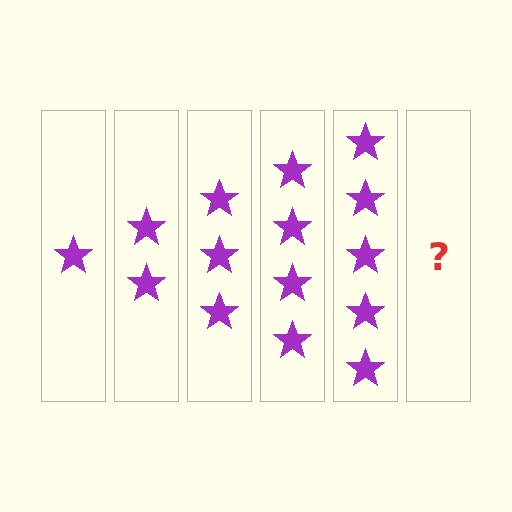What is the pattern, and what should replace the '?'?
The pattern is that each step adds one more star. The '?' should be 6 stars.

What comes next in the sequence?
The next element should be 6 stars.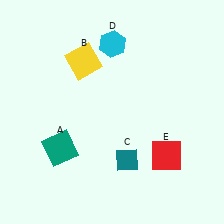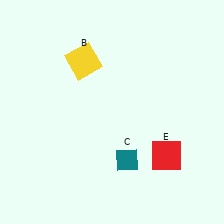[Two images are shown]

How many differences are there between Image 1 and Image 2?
There are 2 differences between the two images.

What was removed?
The teal square (A), the cyan hexagon (D) were removed in Image 2.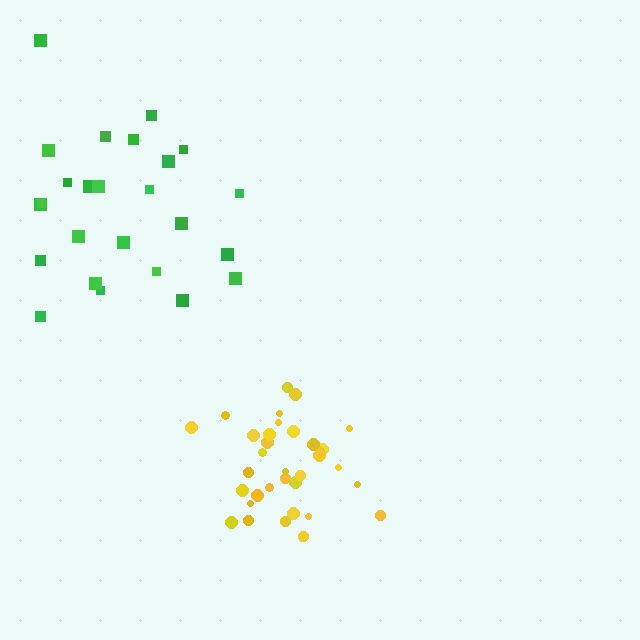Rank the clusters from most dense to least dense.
yellow, green.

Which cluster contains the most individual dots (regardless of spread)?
Yellow (34).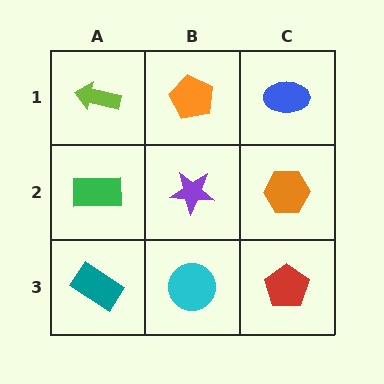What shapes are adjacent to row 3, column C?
An orange hexagon (row 2, column C), a cyan circle (row 3, column B).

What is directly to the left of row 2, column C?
A purple star.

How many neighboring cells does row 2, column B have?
4.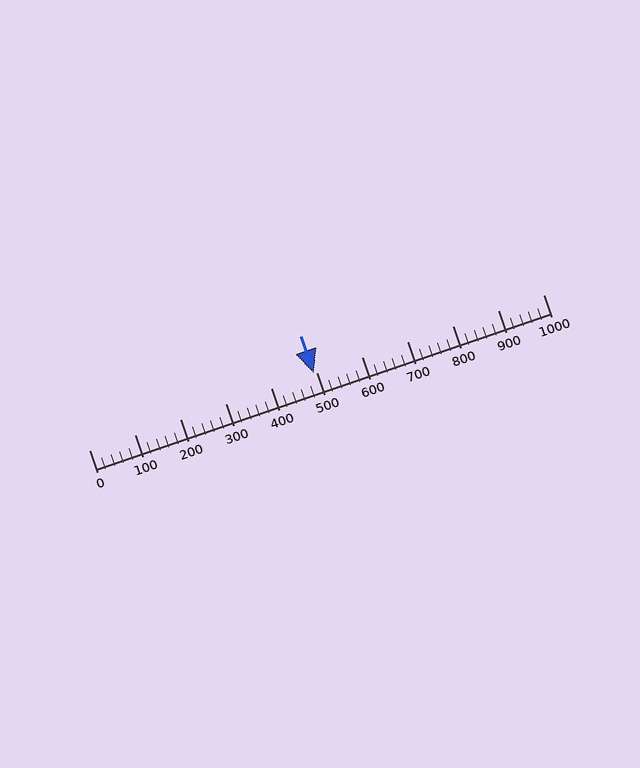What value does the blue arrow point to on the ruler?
The blue arrow points to approximately 494.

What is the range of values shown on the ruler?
The ruler shows values from 0 to 1000.